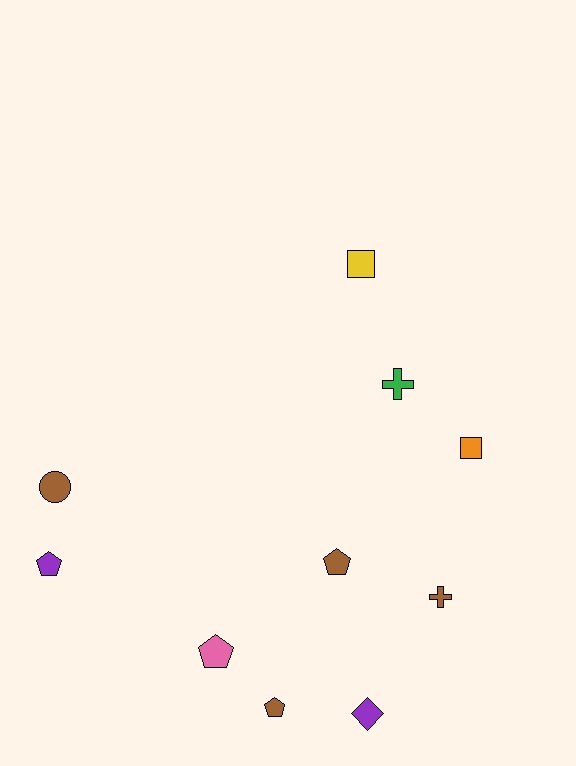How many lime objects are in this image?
There are no lime objects.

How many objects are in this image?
There are 10 objects.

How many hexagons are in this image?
There are no hexagons.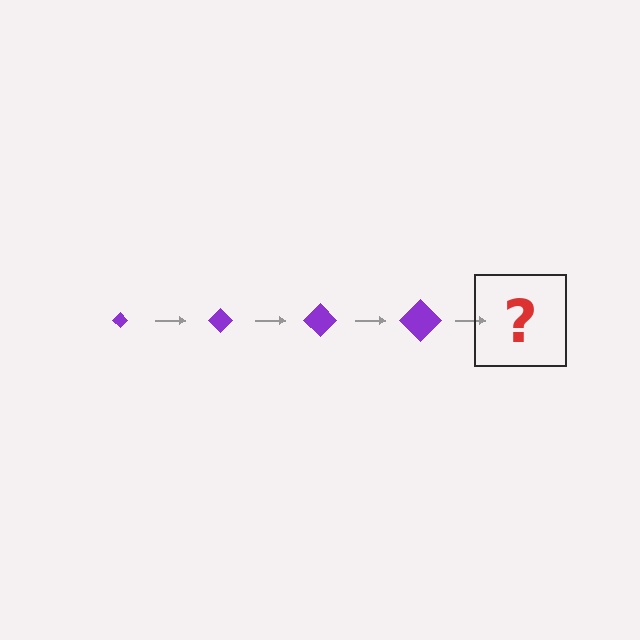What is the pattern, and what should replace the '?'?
The pattern is that the diamond gets progressively larger each step. The '?' should be a purple diamond, larger than the previous one.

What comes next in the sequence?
The next element should be a purple diamond, larger than the previous one.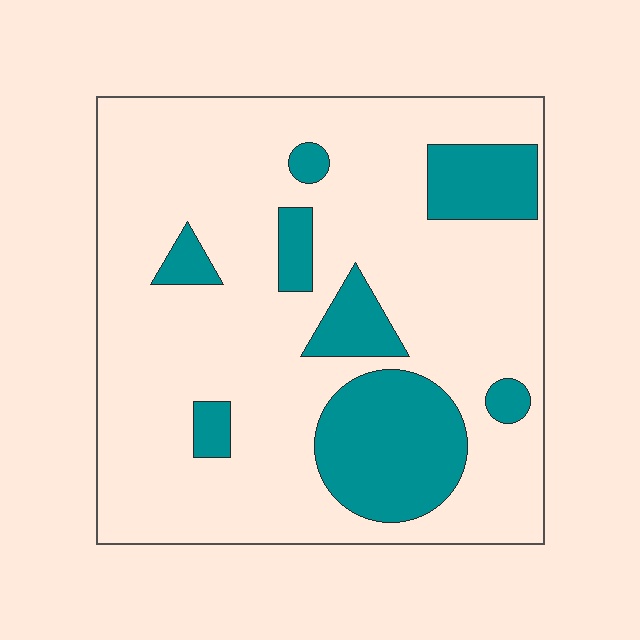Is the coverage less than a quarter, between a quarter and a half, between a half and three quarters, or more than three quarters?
Less than a quarter.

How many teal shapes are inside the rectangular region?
8.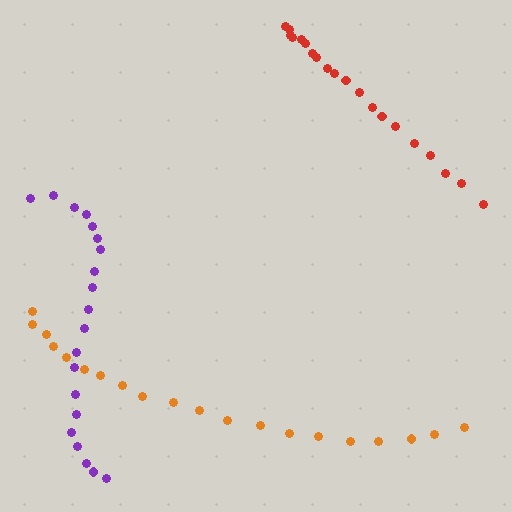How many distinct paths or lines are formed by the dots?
There are 3 distinct paths.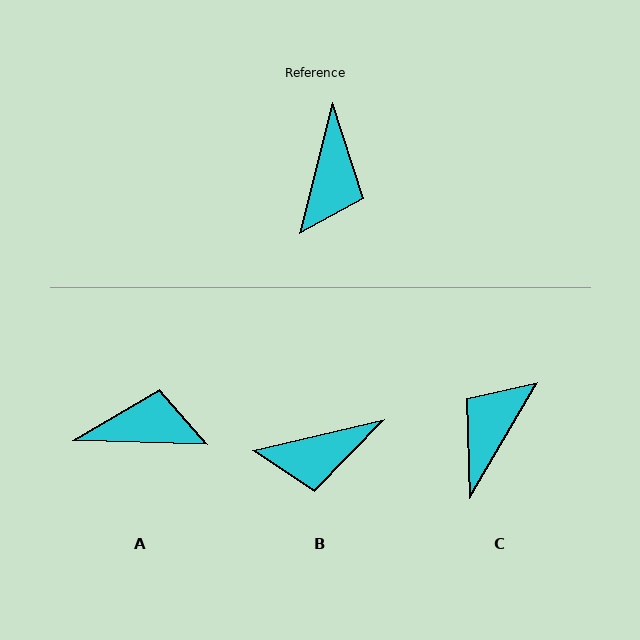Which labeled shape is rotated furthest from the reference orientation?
C, about 164 degrees away.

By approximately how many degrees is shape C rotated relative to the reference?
Approximately 164 degrees counter-clockwise.